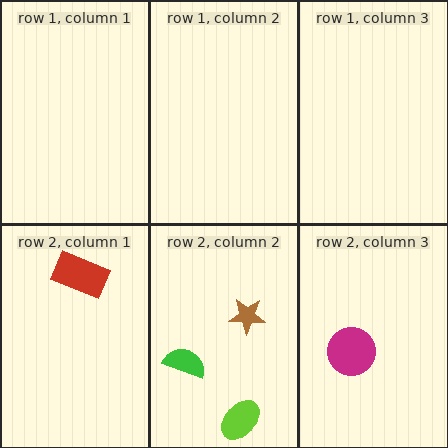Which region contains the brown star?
The row 2, column 2 region.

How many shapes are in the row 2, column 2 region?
3.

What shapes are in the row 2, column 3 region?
The magenta circle.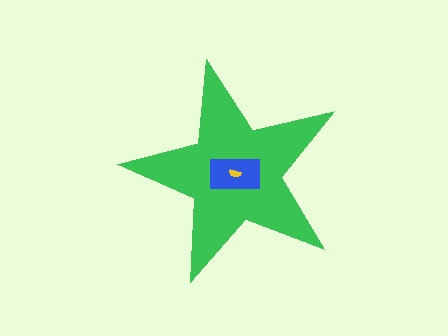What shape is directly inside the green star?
The blue rectangle.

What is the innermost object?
The yellow semicircle.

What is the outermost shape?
The green star.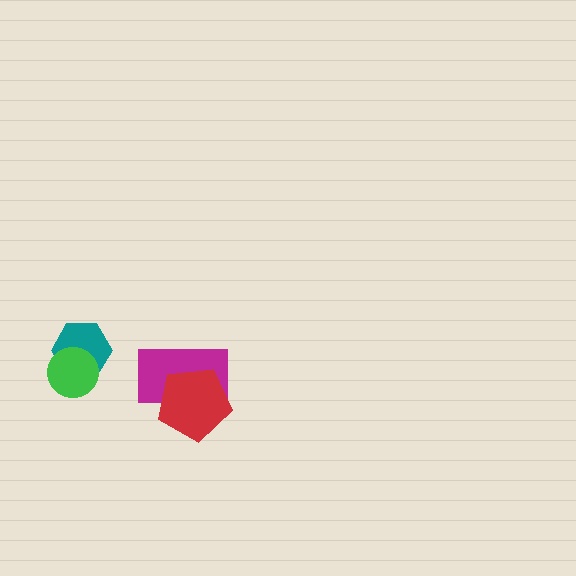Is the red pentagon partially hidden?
No, no other shape covers it.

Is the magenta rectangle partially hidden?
Yes, it is partially covered by another shape.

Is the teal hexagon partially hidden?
Yes, it is partially covered by another shape.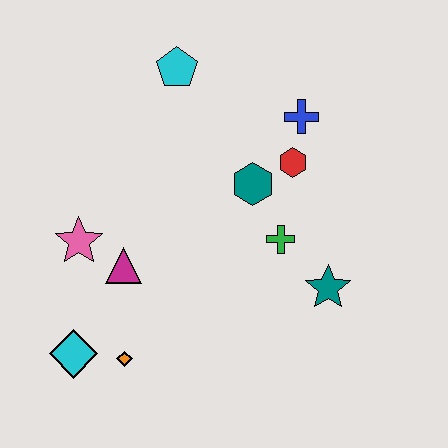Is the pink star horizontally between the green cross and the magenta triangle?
No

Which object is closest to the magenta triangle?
The pink star is closest to the magenta triangle.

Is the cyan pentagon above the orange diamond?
Yes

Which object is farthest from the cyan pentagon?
The cyan diamond is farthest from the cyan pentagon.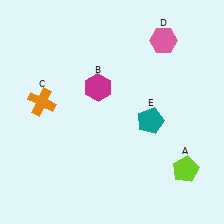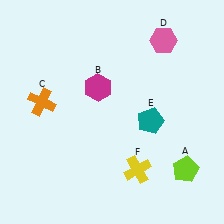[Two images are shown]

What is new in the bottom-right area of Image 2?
A yellow cross (F) was added in the bottom-right area of Image 2.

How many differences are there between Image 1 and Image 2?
There is 1 difference between the two images.